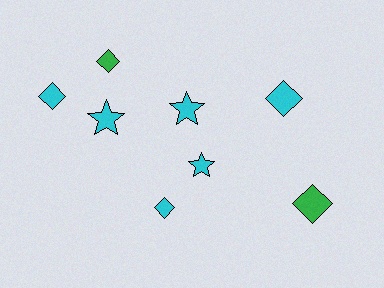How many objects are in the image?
There are 8 objects.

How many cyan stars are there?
There are 3 cyan stars.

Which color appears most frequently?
Cyan, with 6 objects.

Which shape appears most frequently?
Diamond, with 5 objects.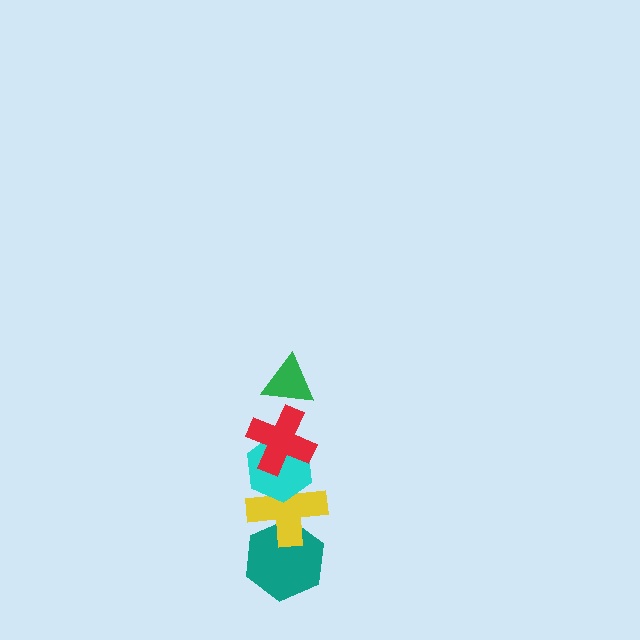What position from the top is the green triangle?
The green triangle is 1st from the top.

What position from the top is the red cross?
The red cross is 2nd from the top.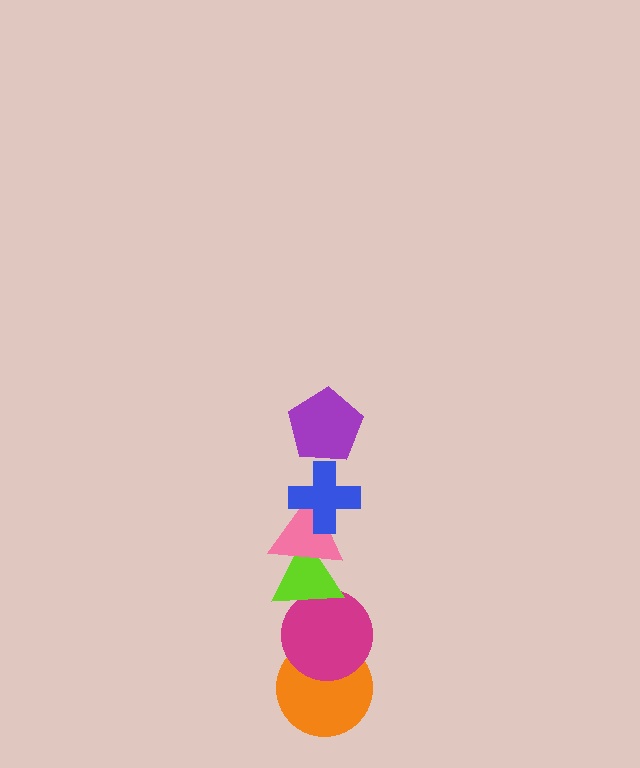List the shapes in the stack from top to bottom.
From top to bottom: the purple pentagon, the blue cross, the pink triangle, the lime triangle, the magenta circle, the orange circle.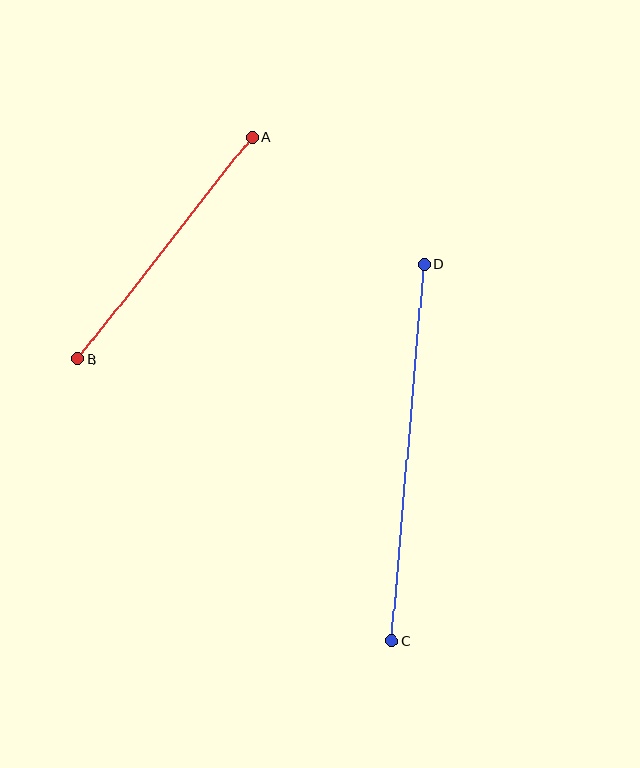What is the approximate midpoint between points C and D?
The midpoint is at approximately (408, 452) pixels.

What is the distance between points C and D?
The distance is approximately 378 pixels.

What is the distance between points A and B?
The distance is approximately 282 pixels.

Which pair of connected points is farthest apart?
Points C and D are farthest apart.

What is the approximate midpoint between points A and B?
The midpoint is at approximately (165, 248) pixels.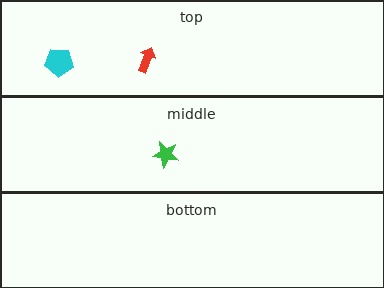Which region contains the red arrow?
The top region.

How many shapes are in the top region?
2.